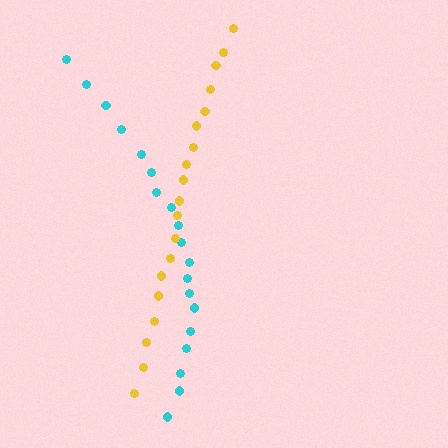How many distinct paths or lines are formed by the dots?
There are 2 distinct paths.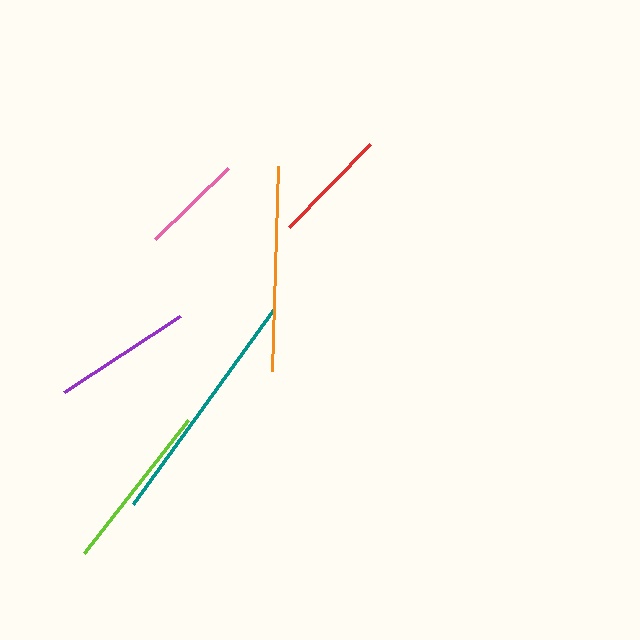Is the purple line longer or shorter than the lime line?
The lime line is longer than the purple line.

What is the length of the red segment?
The red segment is approximately 115 pixels long.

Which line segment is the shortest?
The pink line is the shortest at approximately 102 pixels.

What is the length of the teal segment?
The teal segment is approximately 239 pixels long.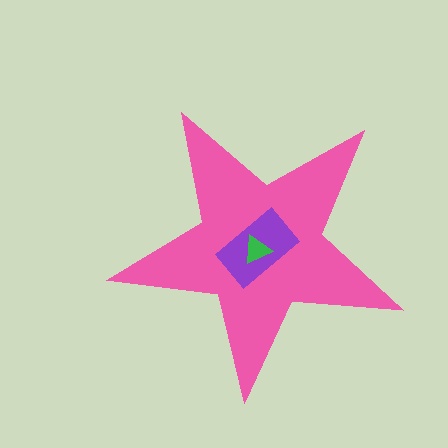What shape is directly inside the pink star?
The purple rectangle.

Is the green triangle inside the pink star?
Yes.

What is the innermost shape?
The green triangle.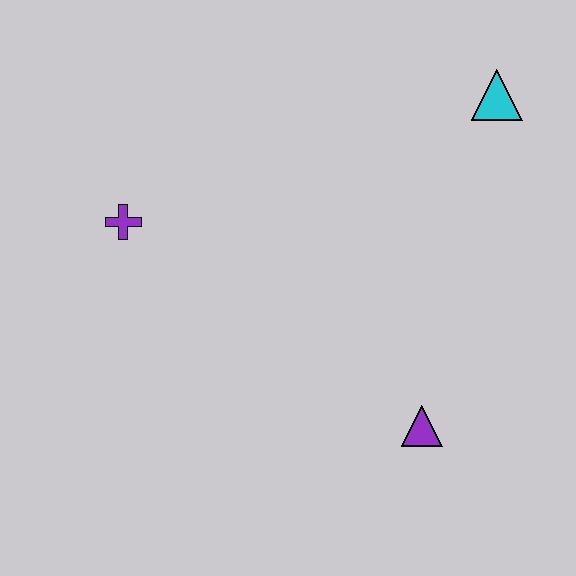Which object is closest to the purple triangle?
The cyan triangle is closest to the purple triangle.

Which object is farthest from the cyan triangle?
The purple cross is farthest from the cyan triangle.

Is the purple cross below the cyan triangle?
Yes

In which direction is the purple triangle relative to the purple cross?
The purple triangle is to the right of the purple cross.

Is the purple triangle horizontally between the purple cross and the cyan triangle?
Yes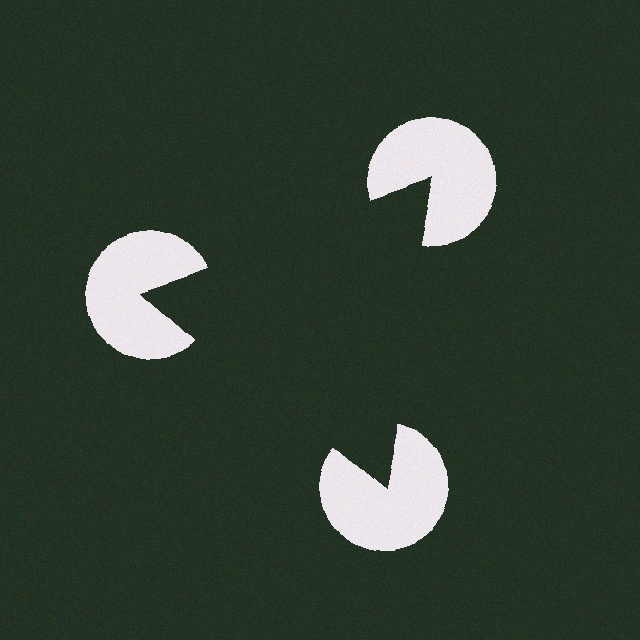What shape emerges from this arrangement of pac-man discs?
An illusory triangle — its edges are inferred from the aligned wedge cuts in the pac-man discs, not physically drawn.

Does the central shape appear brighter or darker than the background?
It typically appears slightly darker than the background, even though no actual brightness change is drawn.